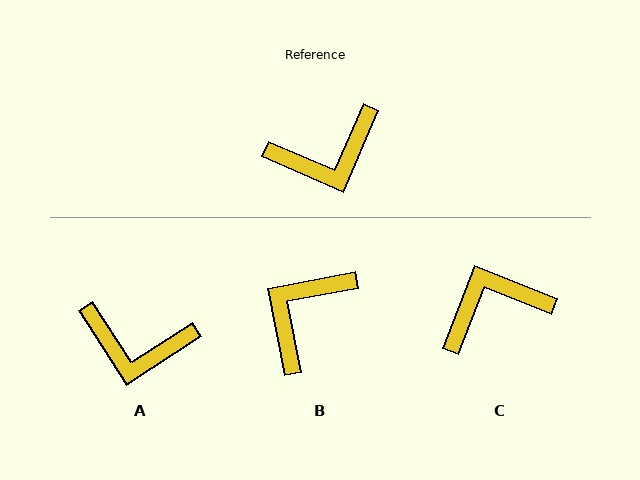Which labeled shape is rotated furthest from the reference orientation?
C, about 178 degrees away.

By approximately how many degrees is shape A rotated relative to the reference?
Approximately 33 degrees clockwise.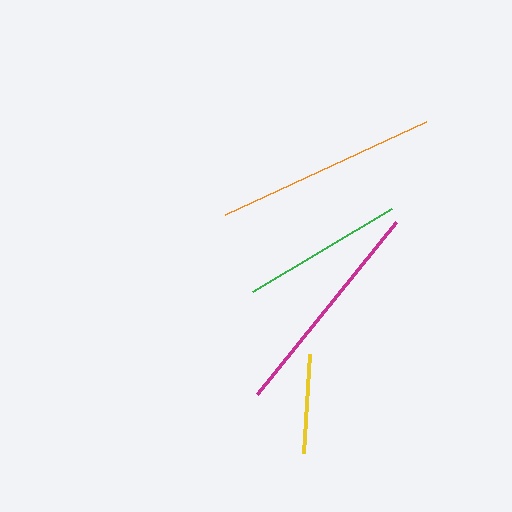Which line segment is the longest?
The orange line is the longest at approximately 222 pixels.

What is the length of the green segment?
The green segment is approximately 161 pixels long.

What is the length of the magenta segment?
The magenta segment is approximately 221 pixels long.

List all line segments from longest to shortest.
From longest to shortest: orange, magenta, green, yellow.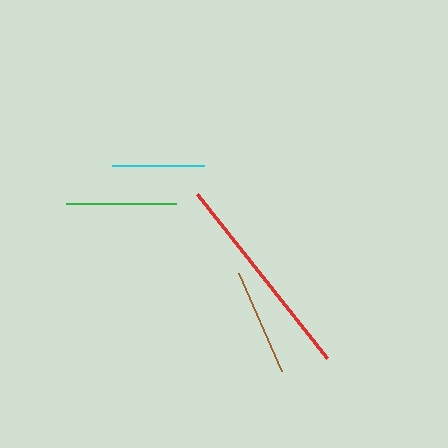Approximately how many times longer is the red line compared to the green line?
The red line is approximately 1.9 times the length of the green line.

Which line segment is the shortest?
The cyan line is the shortest at approximately 92 pixels.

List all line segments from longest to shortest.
From longest to shortest: red, green, brown, cyan.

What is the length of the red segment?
The red segment is approximately 209 pixels long.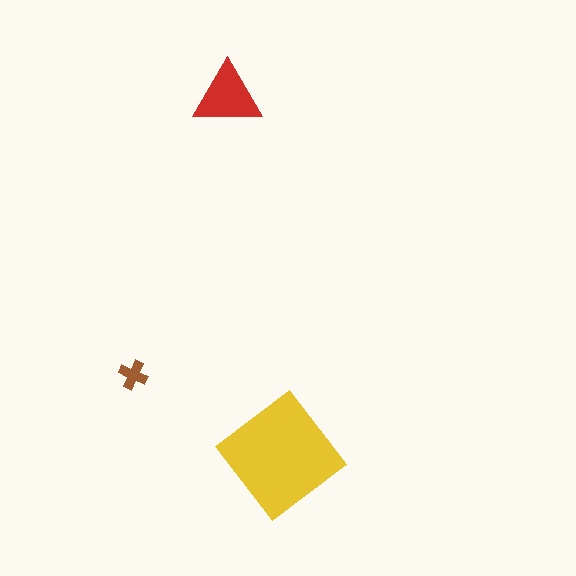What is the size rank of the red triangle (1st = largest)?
2nd.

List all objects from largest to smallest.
The yellow diamond, the red triangle, the brown cross.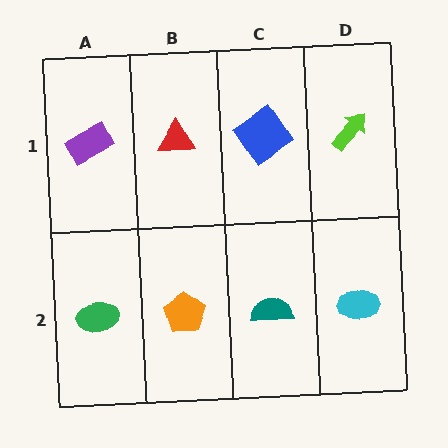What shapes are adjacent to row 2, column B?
A red triangle (row 1, column B), a green ellipse (row 2, column A), a teal semicircle (row 2, column C).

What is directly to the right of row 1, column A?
A red triangle.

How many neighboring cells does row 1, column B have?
3.